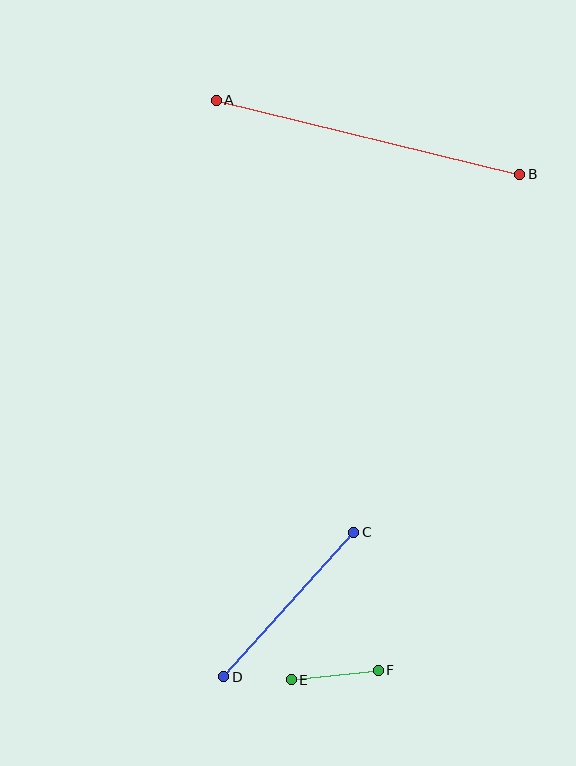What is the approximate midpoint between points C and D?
The midpoint is at approximately (289, 604) pixels.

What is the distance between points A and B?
The distance is approximately 313 pixels.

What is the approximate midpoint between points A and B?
The midpoint is at approximately (368, 137) pixels.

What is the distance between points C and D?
The distance is approximately 195 pixels.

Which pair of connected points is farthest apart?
Points A and B are farthest apart.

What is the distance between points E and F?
The distance is approximately 88 pixels.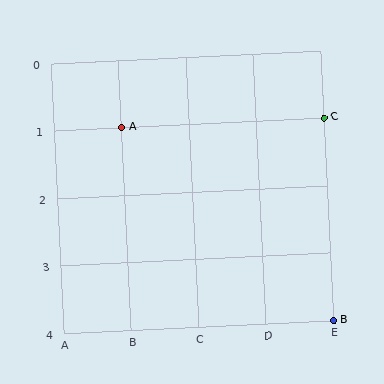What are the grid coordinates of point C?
Point C is at grid coordinates (E, 1).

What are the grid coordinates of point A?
Point A is at grid coordinates (B, 1).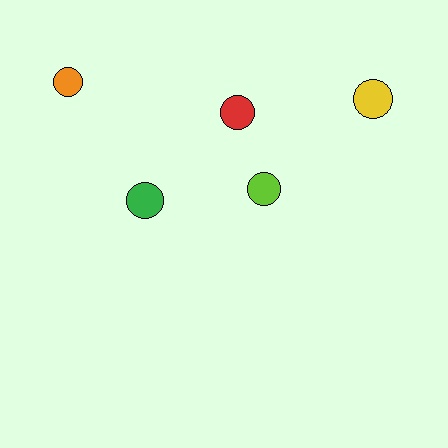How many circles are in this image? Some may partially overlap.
There are 5 circles.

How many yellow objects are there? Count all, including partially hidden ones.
There is 1 yellow object.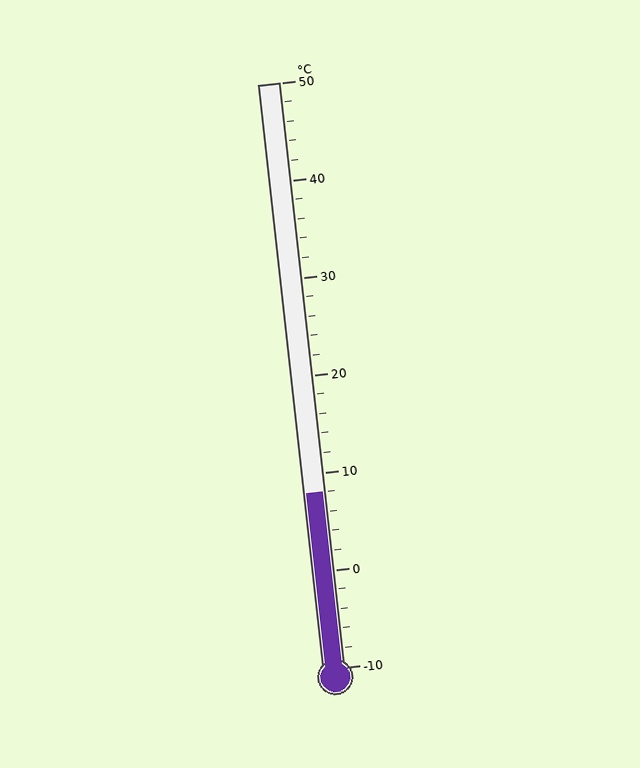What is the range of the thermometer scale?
The thermometer scale ranges from -10°C to 50°C.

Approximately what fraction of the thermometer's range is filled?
The thermometer is filled to approximately 30% of its range.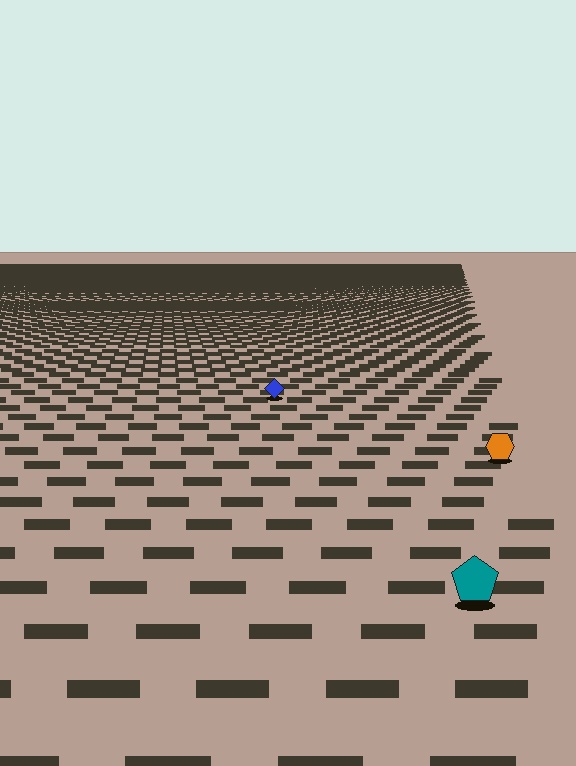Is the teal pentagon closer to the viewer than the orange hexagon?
Yes. The teal pentagon is closer — you can tell from the texture gradient: the ground texture is coarser near it.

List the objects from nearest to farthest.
From nearest to farthest: the teal pentagon, the orange hexagon, the blue diamond.